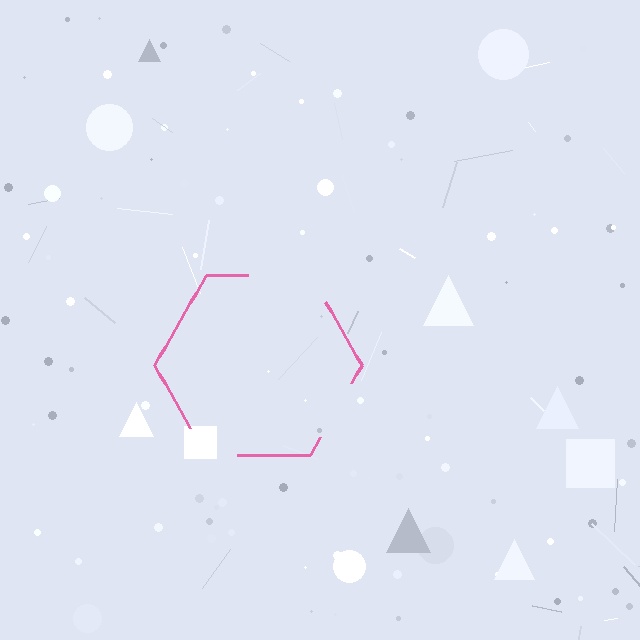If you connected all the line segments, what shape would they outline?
They would outline a hexagon.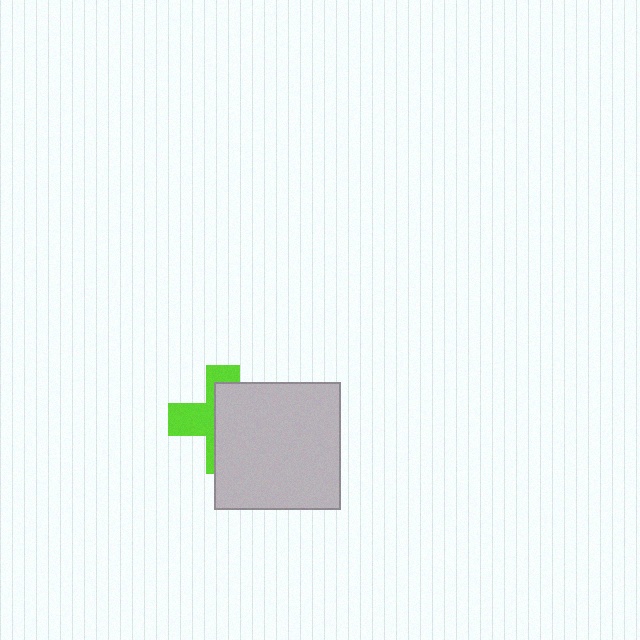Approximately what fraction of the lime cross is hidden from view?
Roughly 59% of the lime cross is hidden behind the light gray square.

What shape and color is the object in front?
The object in front is a light gray square.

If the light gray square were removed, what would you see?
You would see the complete lime cross.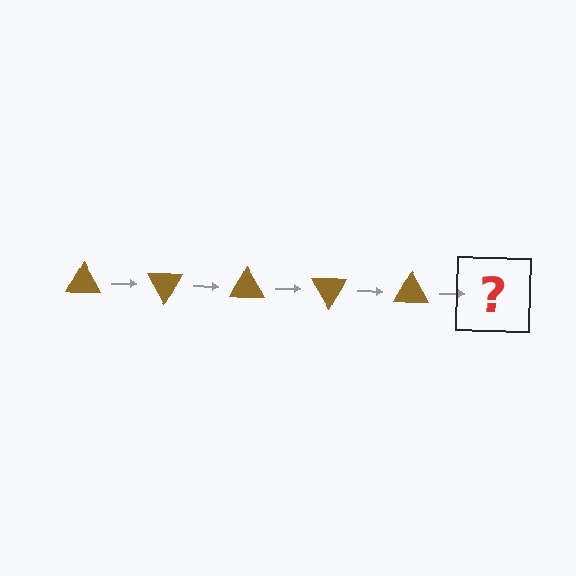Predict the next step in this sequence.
The next step is a brown triangle rotated 300 degrees.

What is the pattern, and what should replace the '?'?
The pattern is that the triangle rotates 60 degrees each step. The '?' should be a brown triangle rotated 300 degrees.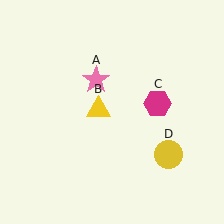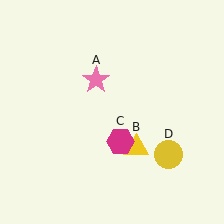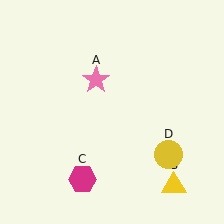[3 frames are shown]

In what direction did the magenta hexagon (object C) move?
The magenta hexagon (object C) moved down and to the left.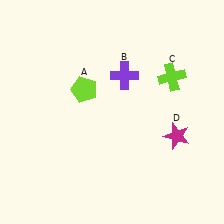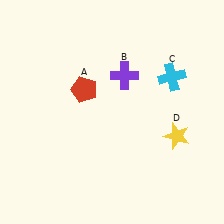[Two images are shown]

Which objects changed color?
A changed from lime to red. C changed from lime to cyan. D changed from magenta to yellow.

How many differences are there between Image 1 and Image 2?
There are 3 differences between the two images.